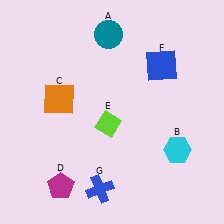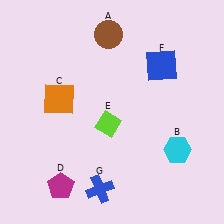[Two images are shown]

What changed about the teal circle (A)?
In Image 1, A is teal. In Image 2, it changed to brown.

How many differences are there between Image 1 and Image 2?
There is 1 difference between the two images.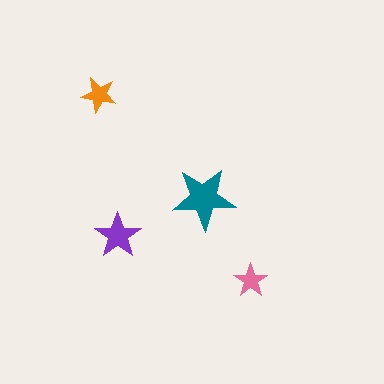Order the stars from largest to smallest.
the teal one, the purple one, the orange one, the pink one.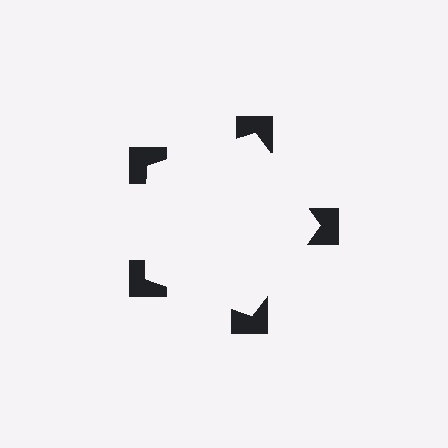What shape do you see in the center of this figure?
An illusory pentagon — its edges are inferred from the aligned wedge cuts in the notched squares, not physically drawn.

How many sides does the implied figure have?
5 sides.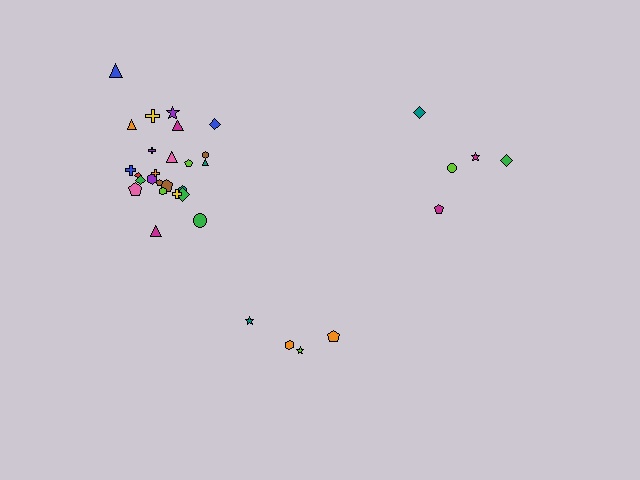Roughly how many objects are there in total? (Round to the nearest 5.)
Roughly 35 objects in total.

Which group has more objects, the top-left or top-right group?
The top-left group.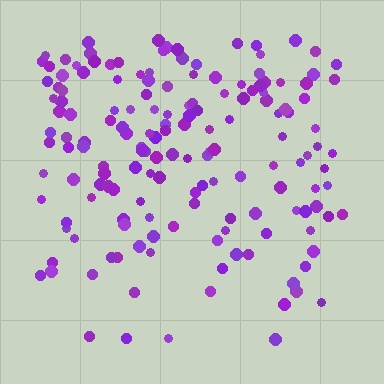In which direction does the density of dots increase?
From bottom to top, with the top side densest.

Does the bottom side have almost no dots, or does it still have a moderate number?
Still a moderate number, just noticeably fewer than the top.